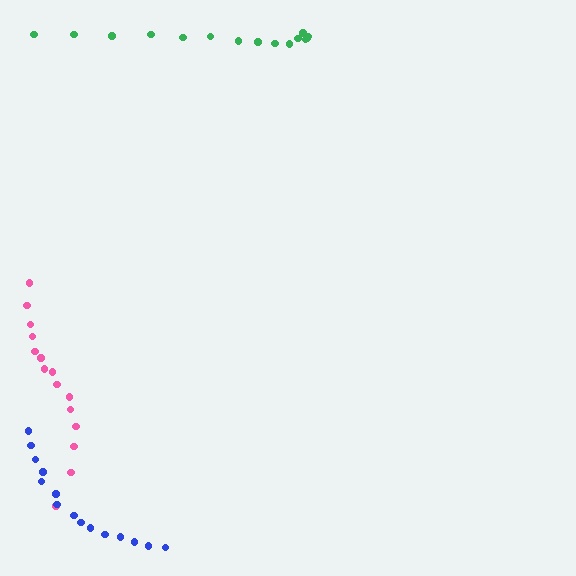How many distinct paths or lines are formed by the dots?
There are 3 distinct paths.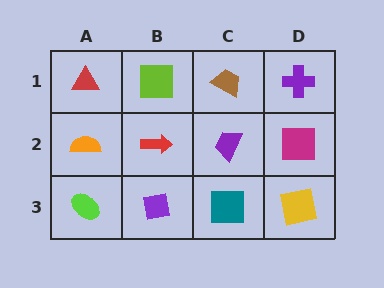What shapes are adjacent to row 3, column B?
A red arrow (row 2, column B), a lime ellipse (row 3, column A), a teal square (row 3, column C).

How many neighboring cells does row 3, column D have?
2.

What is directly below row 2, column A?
A lime ellipse.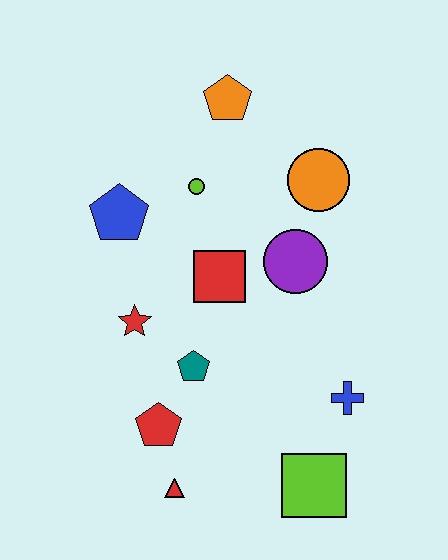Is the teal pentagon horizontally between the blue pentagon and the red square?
Yes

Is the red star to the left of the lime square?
Yes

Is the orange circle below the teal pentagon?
No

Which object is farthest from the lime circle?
The lime square is farthest from the lime circle.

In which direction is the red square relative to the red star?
The red square is to the right of the red star.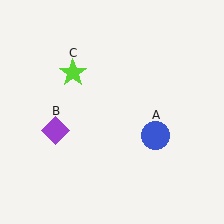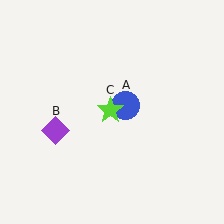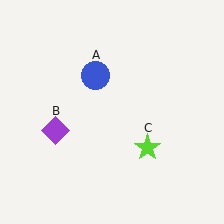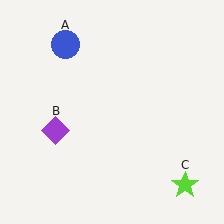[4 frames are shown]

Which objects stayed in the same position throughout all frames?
Purple diamond (object B) remained stationary.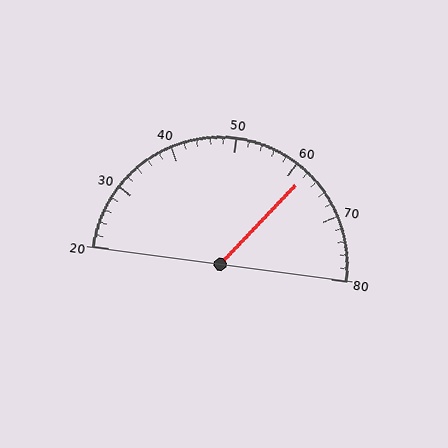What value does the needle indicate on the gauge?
The needle indicates approximately 62.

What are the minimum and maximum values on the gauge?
The gauge ranges from 20 to 80.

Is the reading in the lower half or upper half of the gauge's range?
The reading is in the upper half of the range (20 to 80).